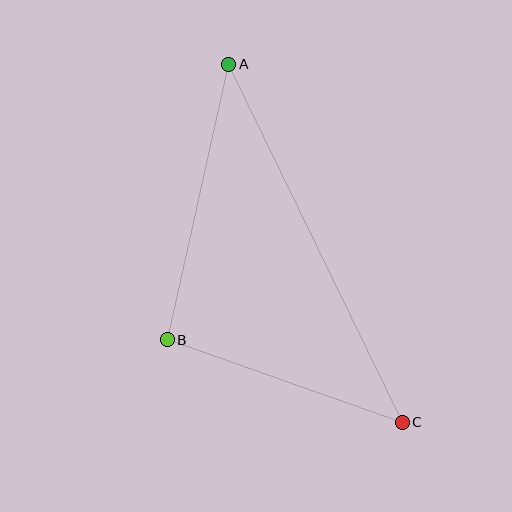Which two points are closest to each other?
Points B and C are closest to each other.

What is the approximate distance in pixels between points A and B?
The distance between A and B is approximately 282 pixels.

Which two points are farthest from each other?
Points A and C are farthest from each other.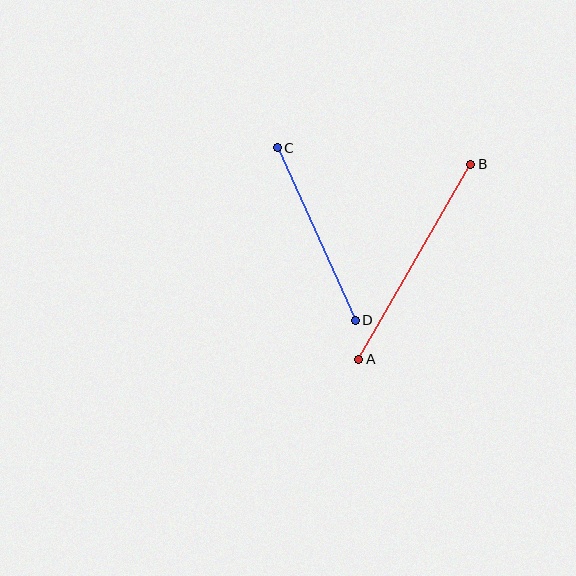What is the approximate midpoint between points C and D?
The midpoint is at approximately (316, 234) pixels.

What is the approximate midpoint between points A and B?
The midpoint is at approximately (415, 262) pixels.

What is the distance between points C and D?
The distance is approximately 189 pixels.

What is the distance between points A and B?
The distance is approximately 225 pixels.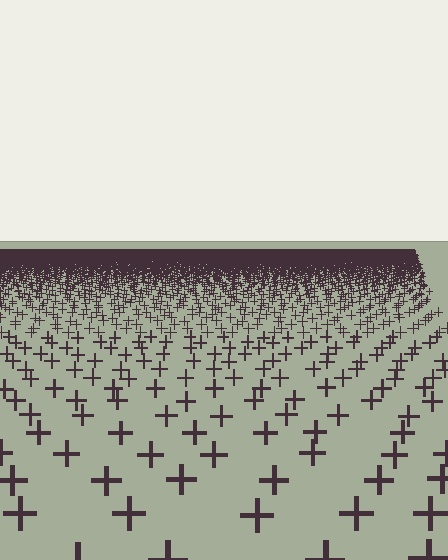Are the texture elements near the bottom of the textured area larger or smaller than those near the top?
Larger. Near the bottom, elements are closer to the viewer and appear at a bigger on-screen size.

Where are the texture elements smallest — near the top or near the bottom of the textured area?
Near the top.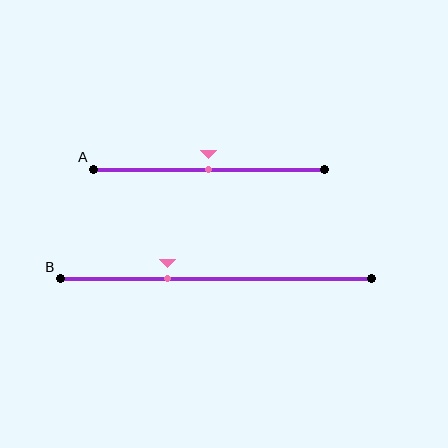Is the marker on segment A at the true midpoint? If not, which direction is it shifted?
Yes, the marker on segment A is at the true midpoint.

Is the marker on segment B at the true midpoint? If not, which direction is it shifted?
No, the marker on segment B is shifted to the left by about 16% of the segment length.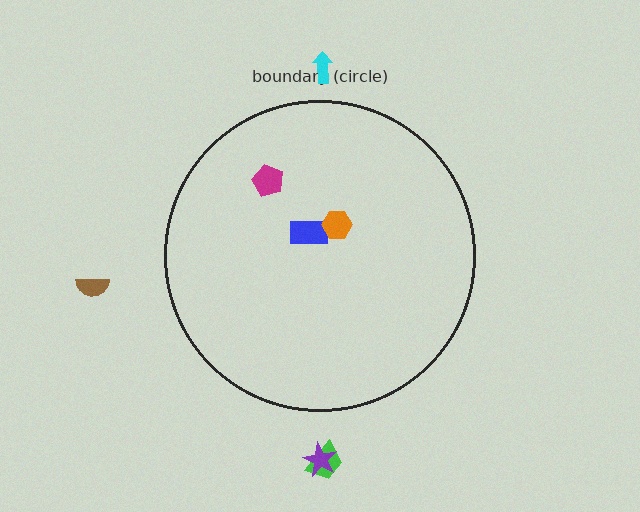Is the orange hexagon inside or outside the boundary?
Inside.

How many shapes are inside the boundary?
3 inside, 4 outside.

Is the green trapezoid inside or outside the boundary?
Outside.